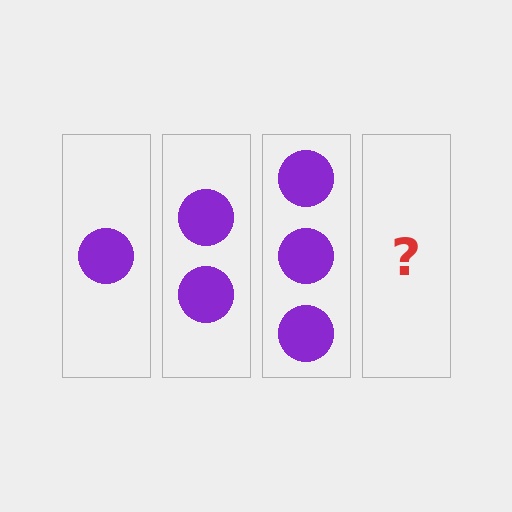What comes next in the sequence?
The next element should be 4 circles.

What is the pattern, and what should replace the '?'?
The pattern is that each step adds one more circle. The '?' should be 4 circles.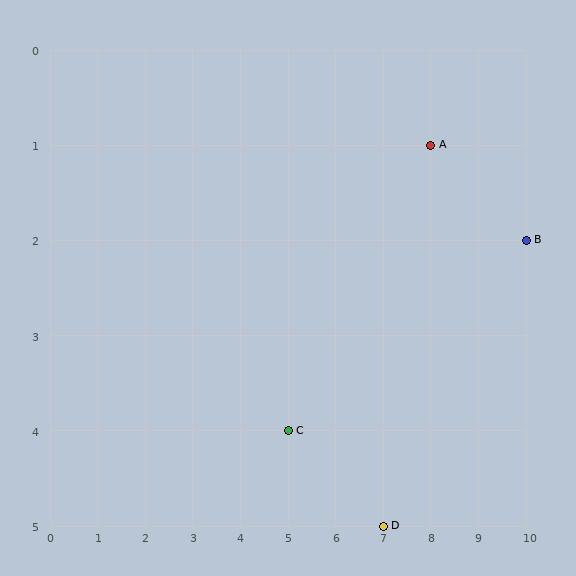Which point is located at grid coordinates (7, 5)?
Point D is at (7, 5).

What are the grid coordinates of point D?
Point D is at grid coordinates (7, 5).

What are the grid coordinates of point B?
Point B is at grid coordinates (10, 2).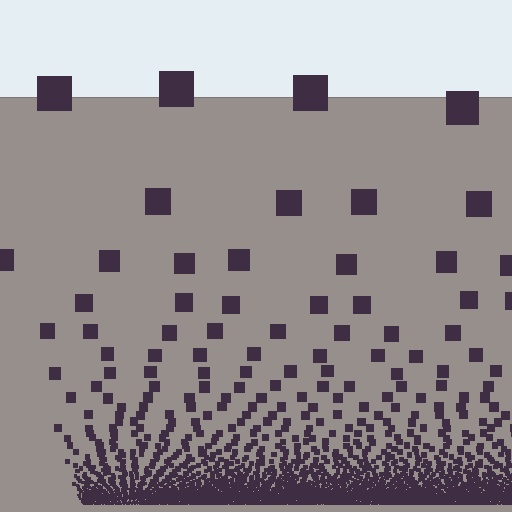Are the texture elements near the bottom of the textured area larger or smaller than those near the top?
Smaller. The gradient is inverted — elements near the bottom are smaller and denser.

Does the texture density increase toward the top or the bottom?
Density increases toward the bottom.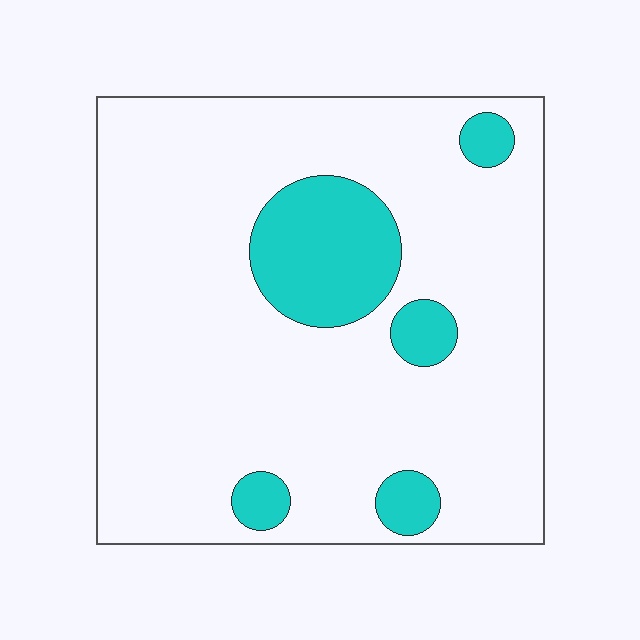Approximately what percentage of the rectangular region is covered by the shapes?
Approximately 15%.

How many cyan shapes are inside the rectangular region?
5.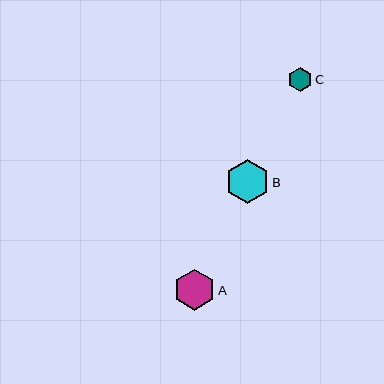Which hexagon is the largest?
Hexagon B is the largest with a size of approximately 43 pixels.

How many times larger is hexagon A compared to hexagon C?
Hexagon A is approximately 1.7 times the size of hexagon C.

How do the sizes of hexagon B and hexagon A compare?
Hexagon B and hexagon A are approximately the same size.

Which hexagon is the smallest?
Hexagon C is the smallest with a size of approximately 24 pixels.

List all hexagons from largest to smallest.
From largest to smallest: B, A, C.